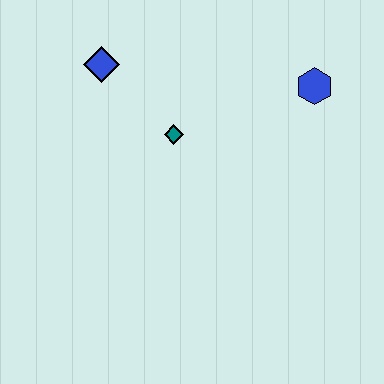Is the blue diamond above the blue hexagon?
Yes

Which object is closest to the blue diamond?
The teal diamond is closest to the blue diamond.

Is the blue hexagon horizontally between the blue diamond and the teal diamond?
No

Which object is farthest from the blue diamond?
The blue hexagon is farthest from the blue diamond.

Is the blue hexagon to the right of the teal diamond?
Yes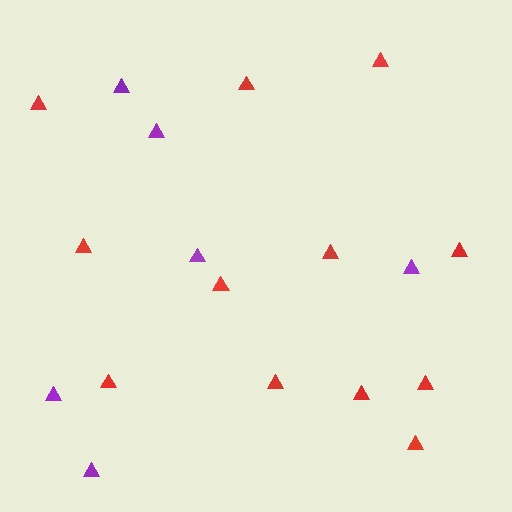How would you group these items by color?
There are 2 groups: one group of purple triangles (6) and one group of red triangles (12).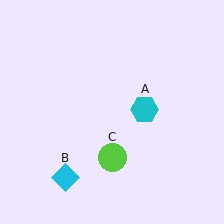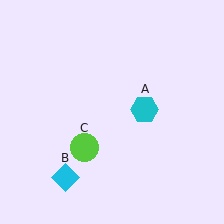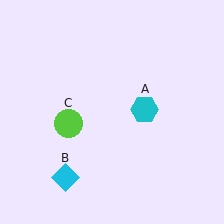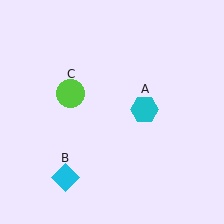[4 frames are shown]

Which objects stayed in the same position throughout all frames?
Cyan hexagon (object A) and cyan diamond (object B) remained stationary.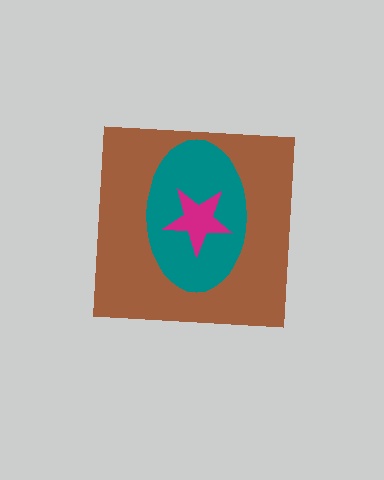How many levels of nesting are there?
3.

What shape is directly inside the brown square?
The teal ellipse.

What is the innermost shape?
The magenta star.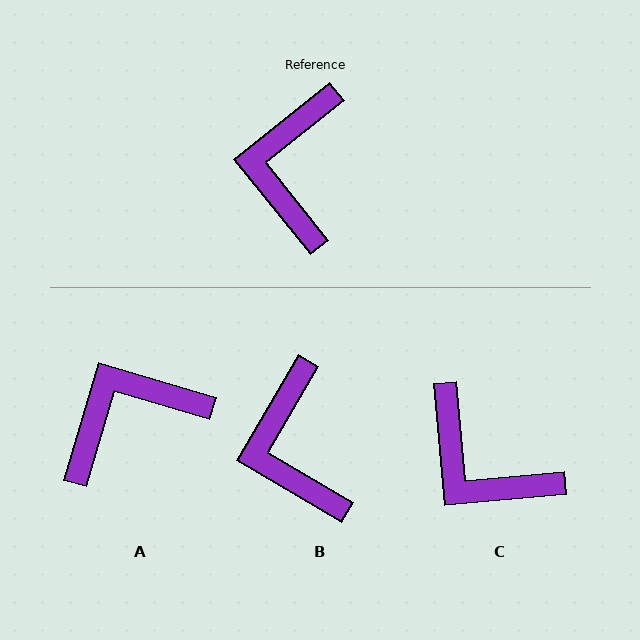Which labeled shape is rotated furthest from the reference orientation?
C, about 57 degrees away.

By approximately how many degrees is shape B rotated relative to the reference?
Approximately 21 degrees counter-clockwise.